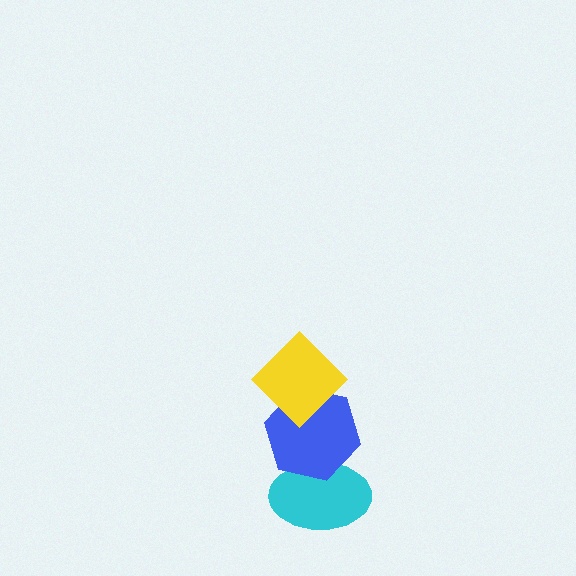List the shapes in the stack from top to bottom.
From top to bottom: the yellow diamond, the blue hexagon, the cyan ellipse.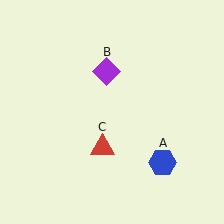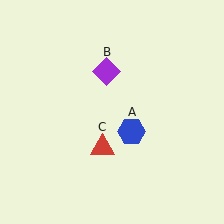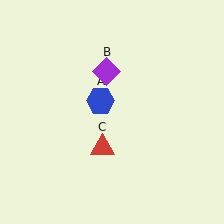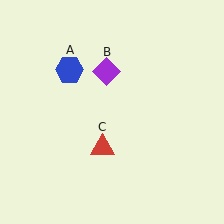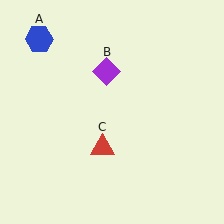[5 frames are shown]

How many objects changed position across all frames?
1 object changed position: blue hexagon (object A).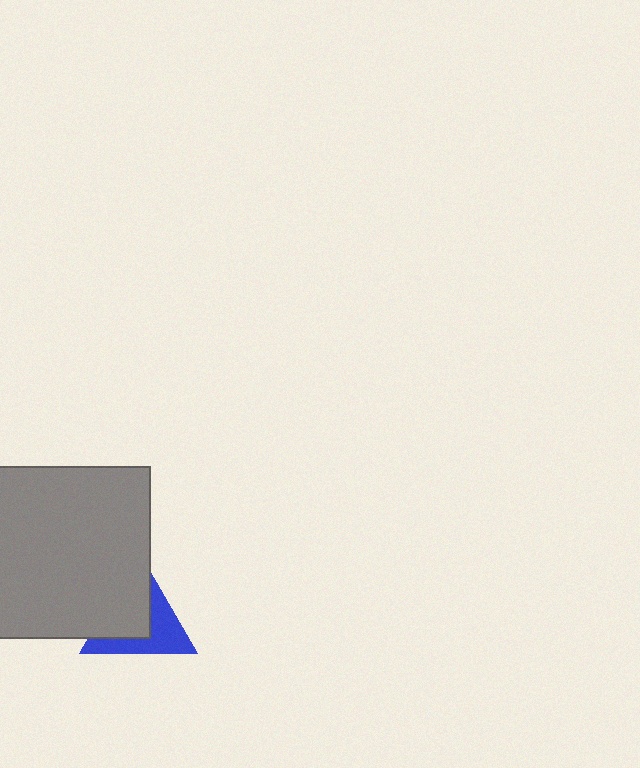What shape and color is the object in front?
The object in front is a gray square.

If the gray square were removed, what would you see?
You would see the complete blue triangle.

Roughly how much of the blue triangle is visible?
About half of it is visible (roughly 46%).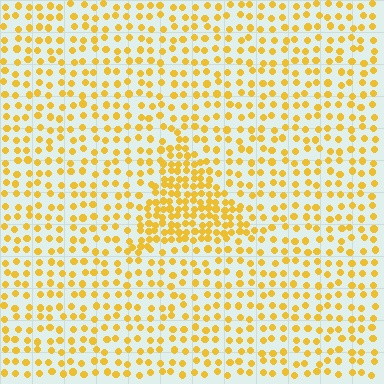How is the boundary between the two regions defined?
The boundary is defined by a change in element density (approximately 2.2x ratio). All elements are the same color, size, and shape.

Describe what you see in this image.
The image contains small yellow elements arranged at two different densities. A triangle-shaped region is visible where the elements are more densely packed than the surrounding area.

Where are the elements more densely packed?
The elements are more densely packed inside the triangle boundary.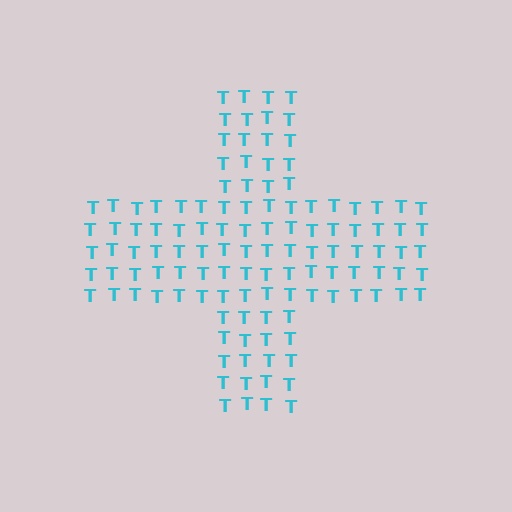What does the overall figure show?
The overall figure shows a cross.